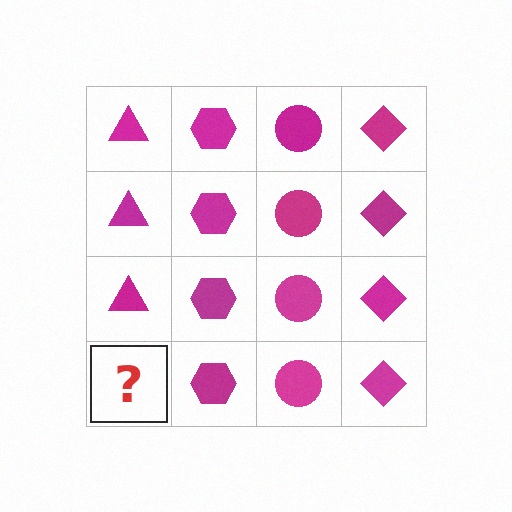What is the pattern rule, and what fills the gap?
The rule is that each column has a consistent shape. The gap should be filled with a magenta triangle.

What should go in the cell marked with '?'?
The missing cell should contain a magenta triangle.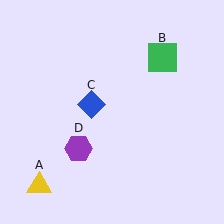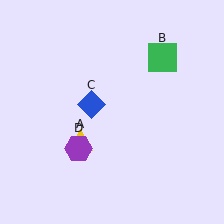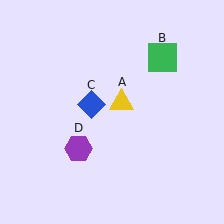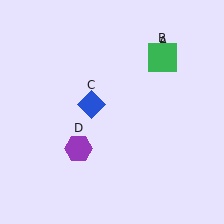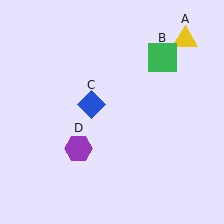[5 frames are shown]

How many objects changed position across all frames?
1 object changed position: yellow triangle (object A).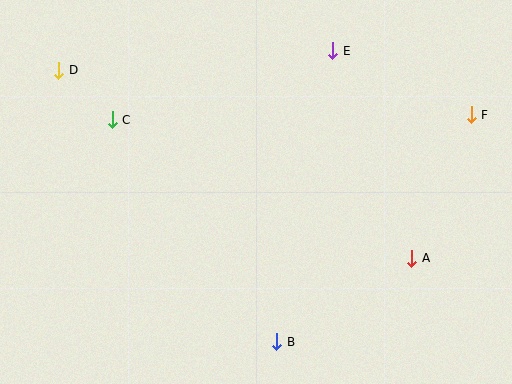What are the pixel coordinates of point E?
Point E is at (333, 51).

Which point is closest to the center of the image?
Point B at (277, 342) is closest to the center.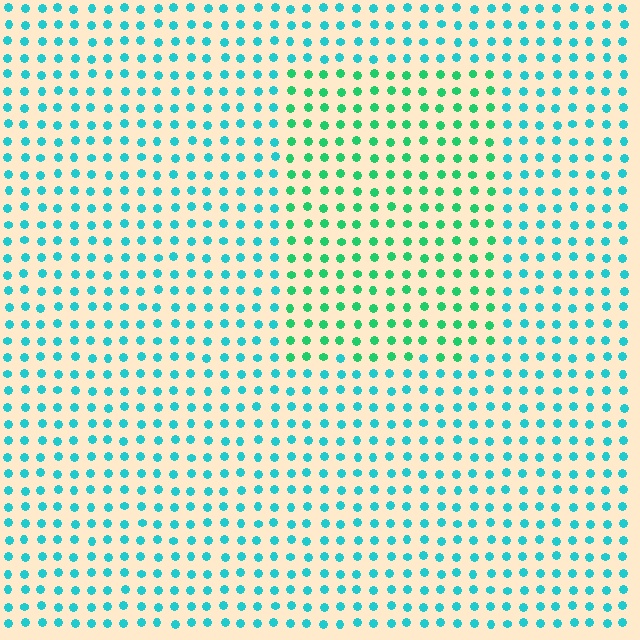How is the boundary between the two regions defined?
The boundary is defined purely by a slight shift in hue (about 36 degrees). Spacing, size, and orientation are identical on both sides.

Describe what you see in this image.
The image is filled with small cyan elements in a uniform arrangement. A rectangle-shaped region is visible where the elements are tinted to a slightly different hue, forming a subtle color boundary.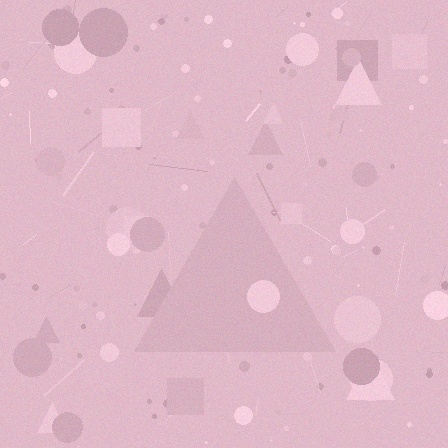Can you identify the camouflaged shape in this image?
The camouflaged shape is a triangle.